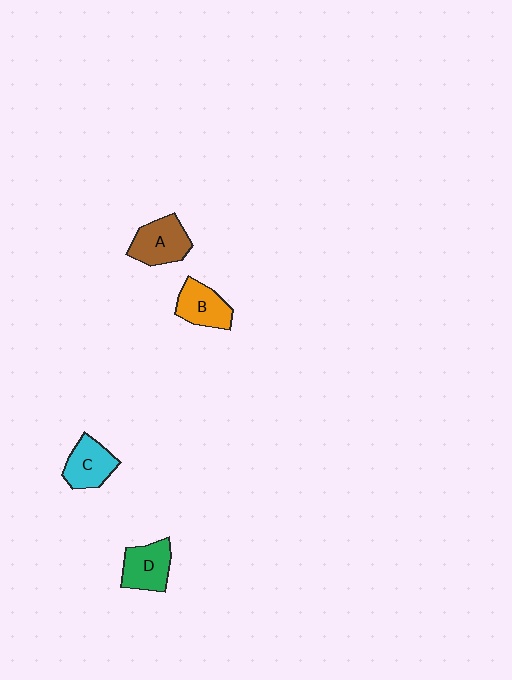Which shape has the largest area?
Shape A (brown).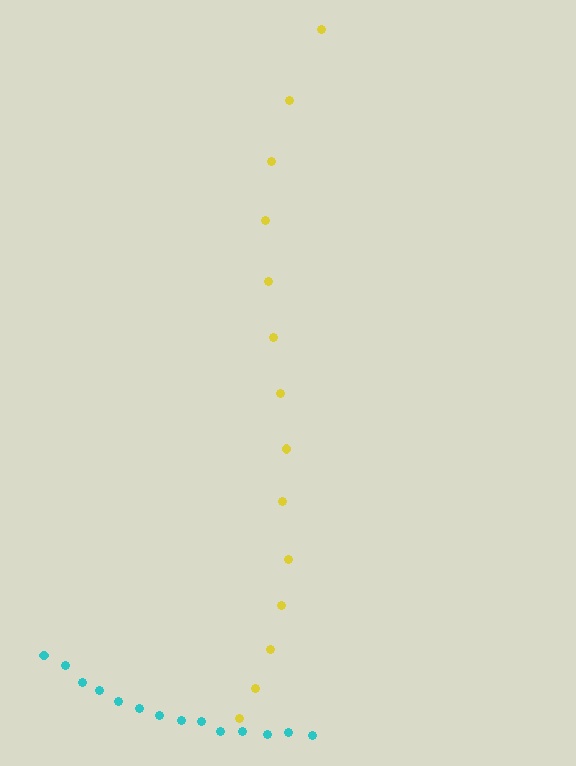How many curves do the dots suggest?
There are 2 distinct paths.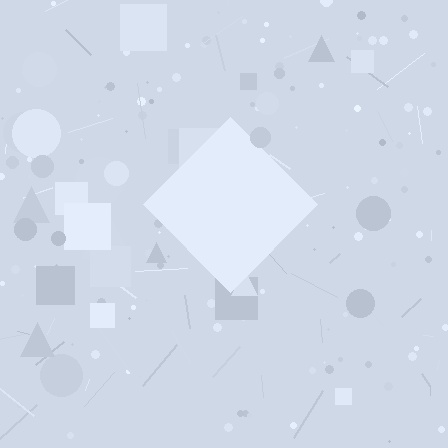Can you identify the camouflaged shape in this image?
The camouflaged shape is a diamond.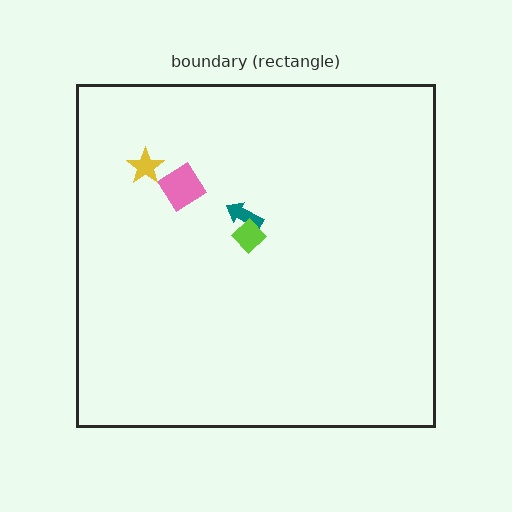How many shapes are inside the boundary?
4 inside, 0 outside.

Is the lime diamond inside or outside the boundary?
Inside.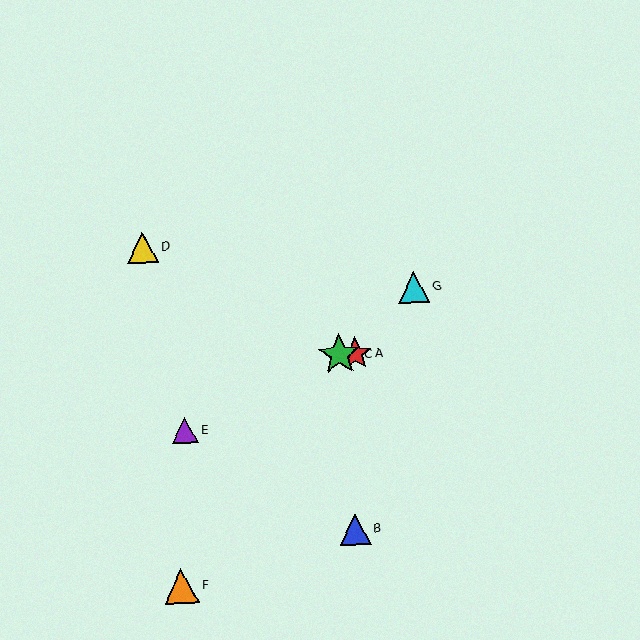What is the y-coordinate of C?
Object C is at y≈355.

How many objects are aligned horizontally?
2 objects (A, C) are aligned horizontally.